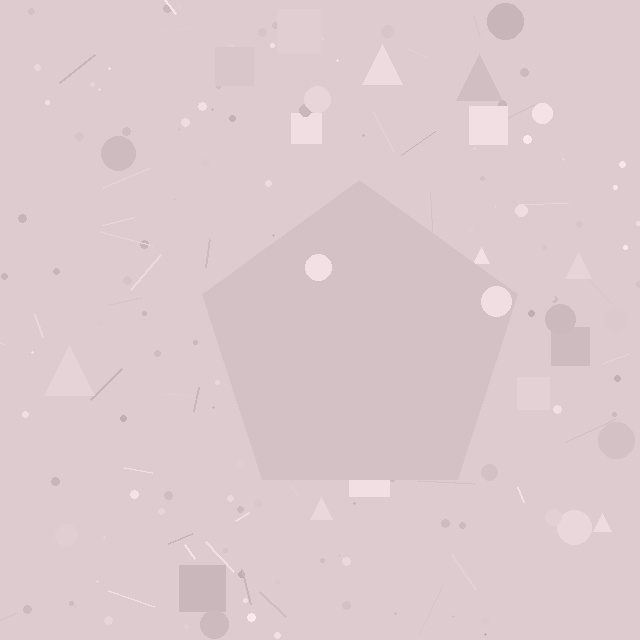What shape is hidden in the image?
A pentagon is hidden in the image.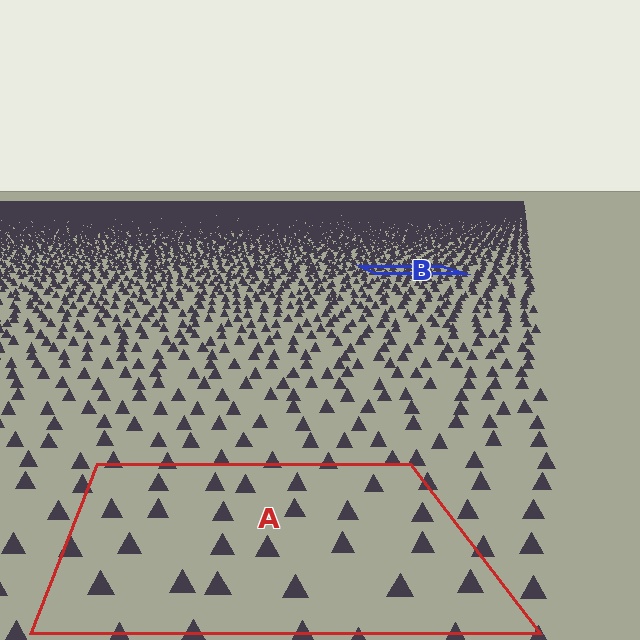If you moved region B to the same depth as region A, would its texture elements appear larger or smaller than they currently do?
They would appear larger. At a closer depth, the same texture elements are projected at a bigger on-screen size.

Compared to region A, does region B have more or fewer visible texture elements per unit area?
Region B has more texture elements per unit area — they are packed more densely because it is farther away.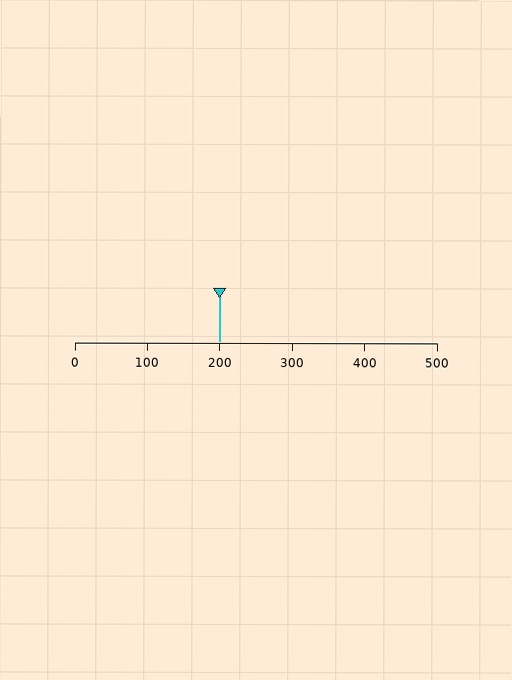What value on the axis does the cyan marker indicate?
The marker indicates approximately 200.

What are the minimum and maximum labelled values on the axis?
The axis runs from 0 to 500.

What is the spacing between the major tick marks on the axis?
The major ticks are spaced 100 apart.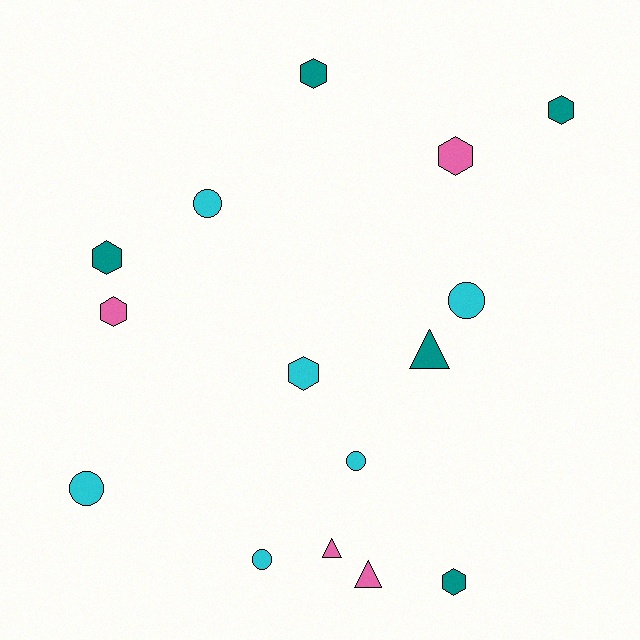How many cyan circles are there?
There are 5 cyan circles.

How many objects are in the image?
There are 15 objects.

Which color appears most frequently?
Cyan, with 6 objects.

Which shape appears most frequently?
Hexagon, with 7 objects.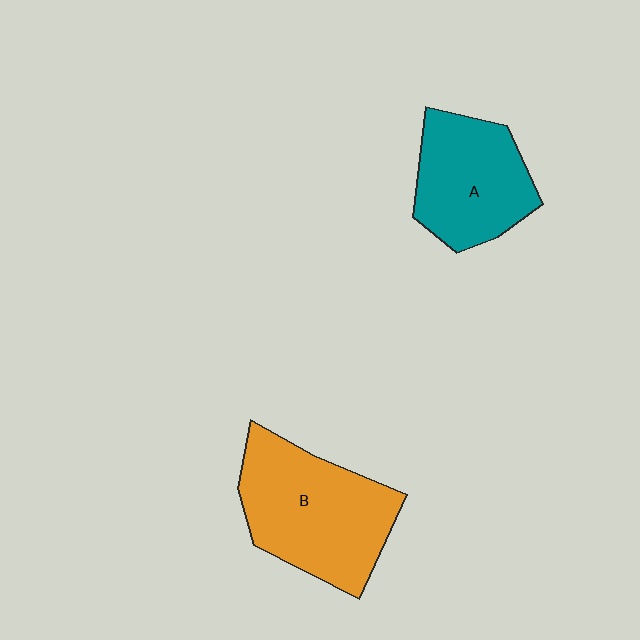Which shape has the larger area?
Shape B (orange).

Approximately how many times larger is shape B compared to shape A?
Approximately 1.3 times.